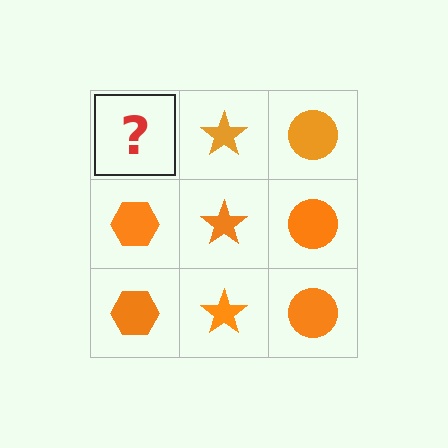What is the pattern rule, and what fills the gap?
The rule is that each column has a consistent shape. The gap should be filled with an orange hexagon.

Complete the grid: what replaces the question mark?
The question mark should be replaced with an orange hexagon.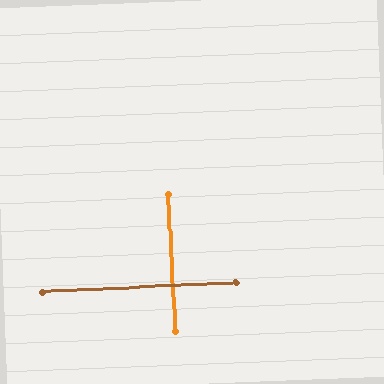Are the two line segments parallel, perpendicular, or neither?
Perpendicular — they meet at approximately 90°.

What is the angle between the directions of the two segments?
Approximately 90 degrees.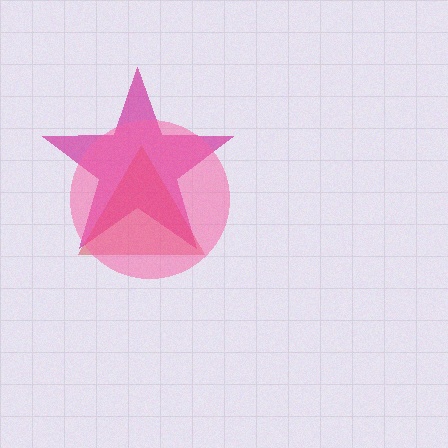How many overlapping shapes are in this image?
There are 3 overlapping shapes in the image.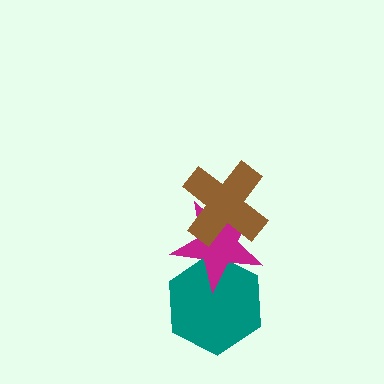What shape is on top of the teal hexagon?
The magenta star is on top of the teal hexagon.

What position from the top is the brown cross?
The brown cross is 1st from the top.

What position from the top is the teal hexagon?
The teal hexagon is 3rd from the top.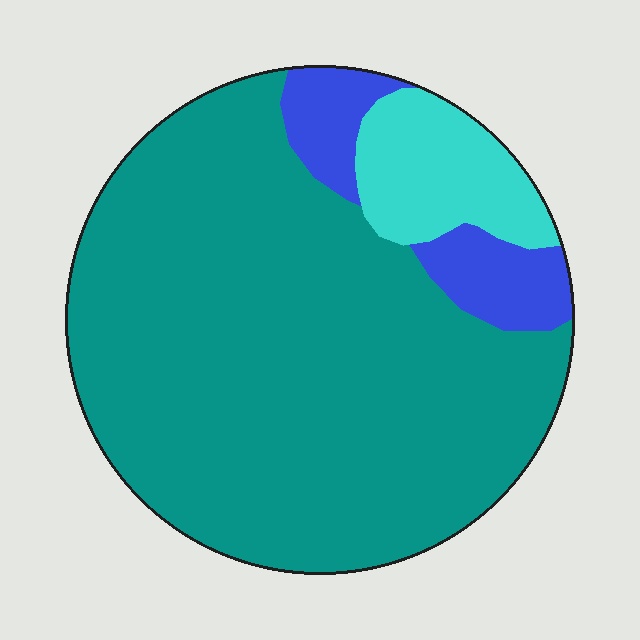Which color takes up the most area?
Teal, at roughly 80%.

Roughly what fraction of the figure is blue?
Blue covers roughly 10% of the figure.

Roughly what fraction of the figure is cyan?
Cyan takes up about one tenth (1/10) of the figure.